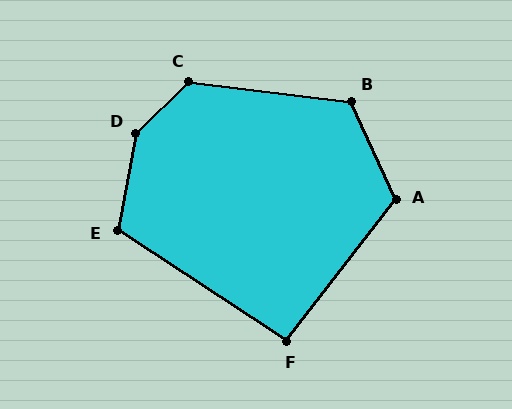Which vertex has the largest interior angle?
D, at approximately 144 degrees.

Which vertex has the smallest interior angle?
F, at approximately 94 degrees.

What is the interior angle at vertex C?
Approximately 129 degrees (obtuse).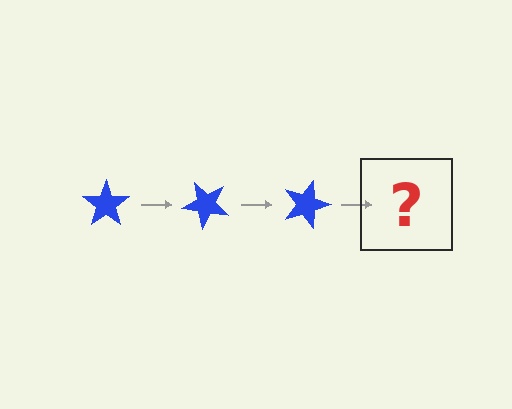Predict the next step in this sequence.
The next step is a blue star rotated 135 degrees.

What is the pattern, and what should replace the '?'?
The pattern is that the star rotates 45 degrees each step. The '?' should be a blue star rotated 135 degrees.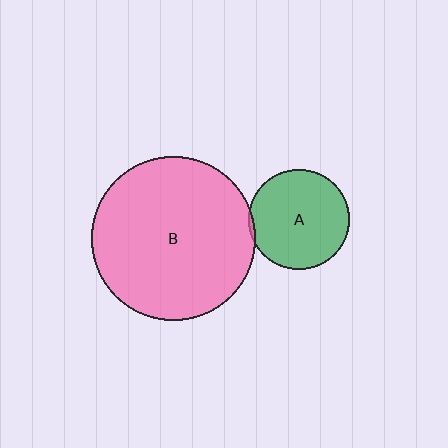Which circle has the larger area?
Circle B (pink).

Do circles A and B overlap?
Yes.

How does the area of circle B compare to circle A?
Approximately 2.7 times.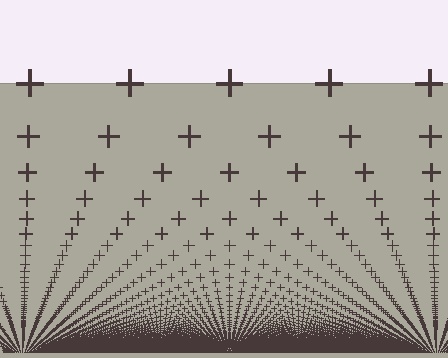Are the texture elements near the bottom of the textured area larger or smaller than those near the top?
Smaller. The gradient is inverted — elements near the bottom are smaller and denser.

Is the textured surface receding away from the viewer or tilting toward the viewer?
The surface appears to tilt toward the viewer. Texture elements get larger and sparser toward the top.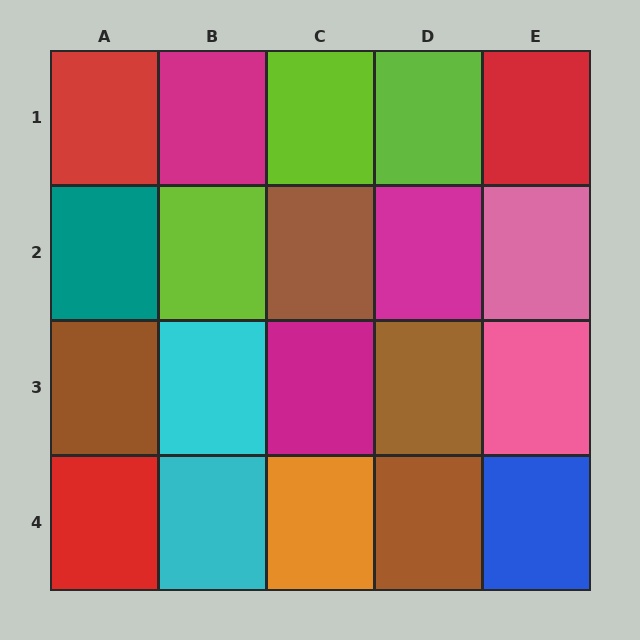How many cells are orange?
1 cell is orange.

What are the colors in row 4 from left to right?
Red, cyan, orange, brown, blue.